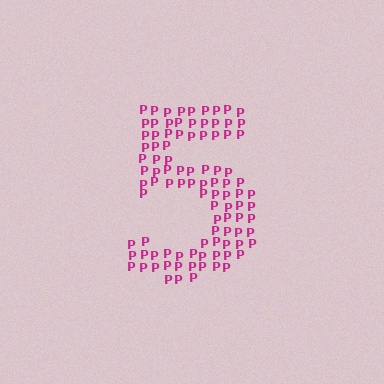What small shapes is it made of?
It is made of small letter P's.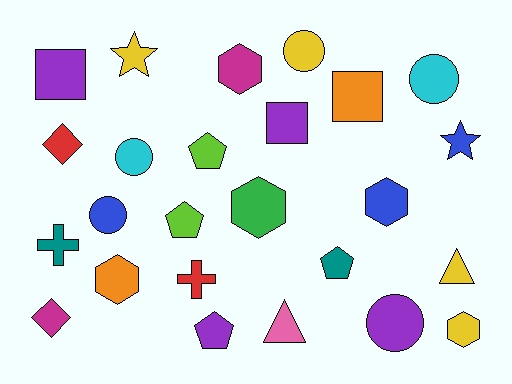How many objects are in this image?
There are 25 objects.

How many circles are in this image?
There are 5 circles.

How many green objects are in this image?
There is 1 green object.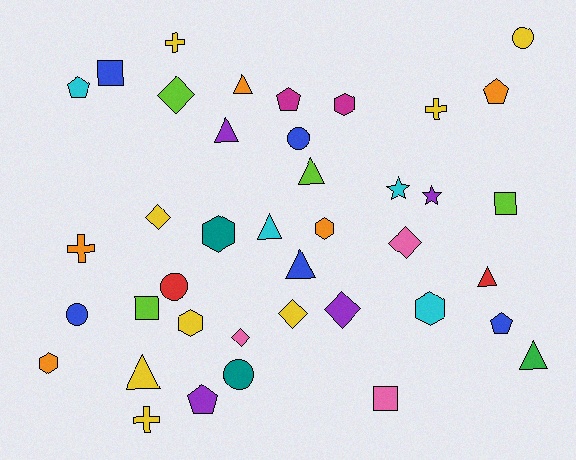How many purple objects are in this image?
There are 4 purple objects.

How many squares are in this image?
There are 4 squares.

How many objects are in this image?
There are 40 objects.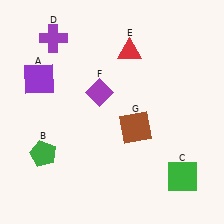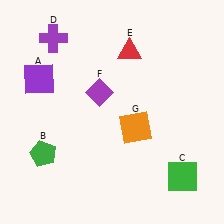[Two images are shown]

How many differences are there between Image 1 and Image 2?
There is 1 difference between the two images.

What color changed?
The square (G) changed from brown in Image 1 to orange in Image 2.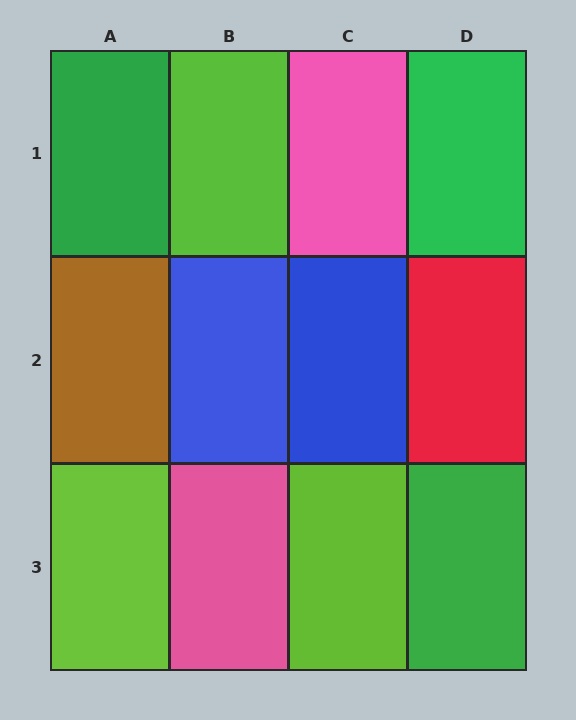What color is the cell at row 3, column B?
Pink.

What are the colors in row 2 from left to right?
Brown, blue, blue, red.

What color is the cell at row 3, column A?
Lime.